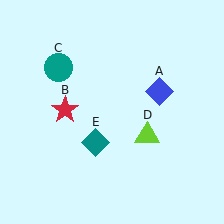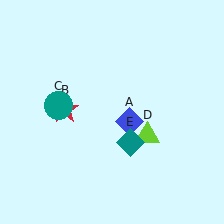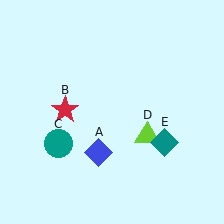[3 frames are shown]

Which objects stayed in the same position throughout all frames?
Red star (object B) and lime triangle (object D) remained stationary.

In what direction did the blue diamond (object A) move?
The blue diamond (object A) moved down and to the left.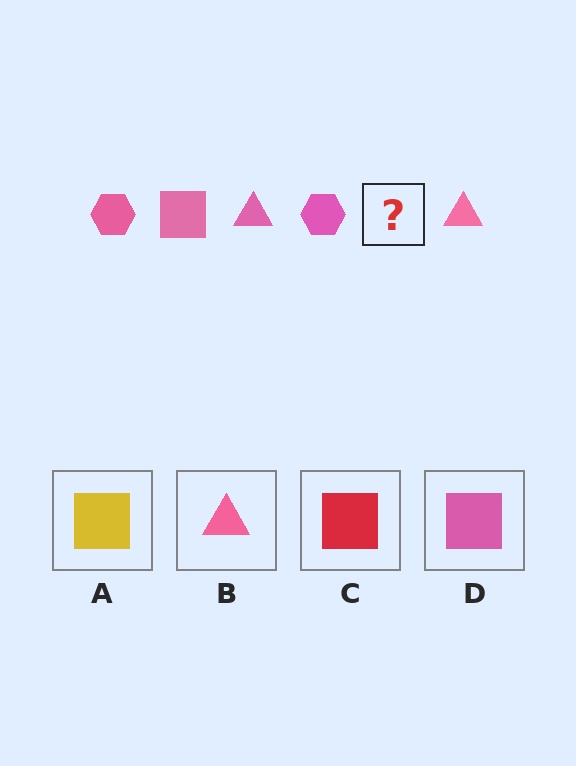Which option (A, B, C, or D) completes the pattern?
D.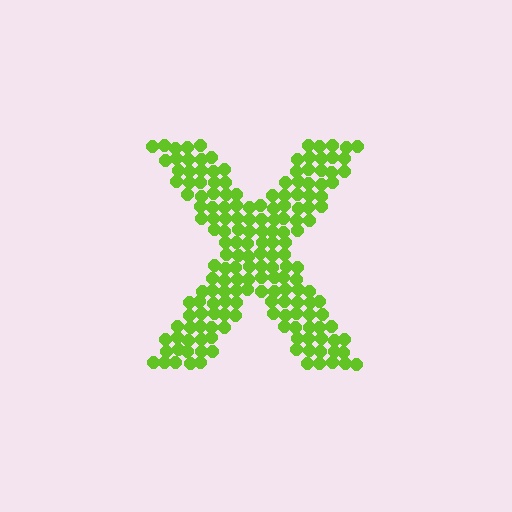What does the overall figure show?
The overall figure shows the letter X.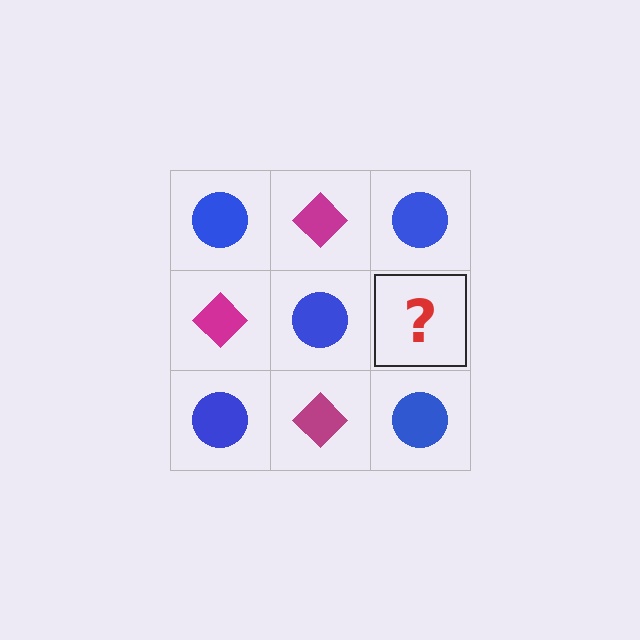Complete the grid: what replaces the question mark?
The question mark should be replaced with a magenta diamond.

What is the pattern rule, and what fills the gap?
The rule is that it alternates blue circle and magenta diamond in a checkerboard pattern. The gap should be filled with a magenta diamond.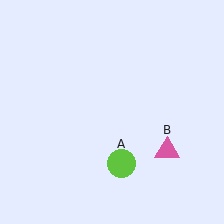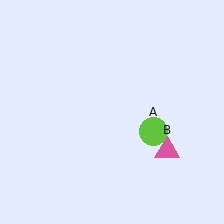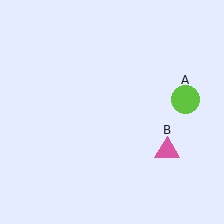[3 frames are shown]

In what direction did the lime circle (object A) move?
The lime circle (object A) moved up and to the right.